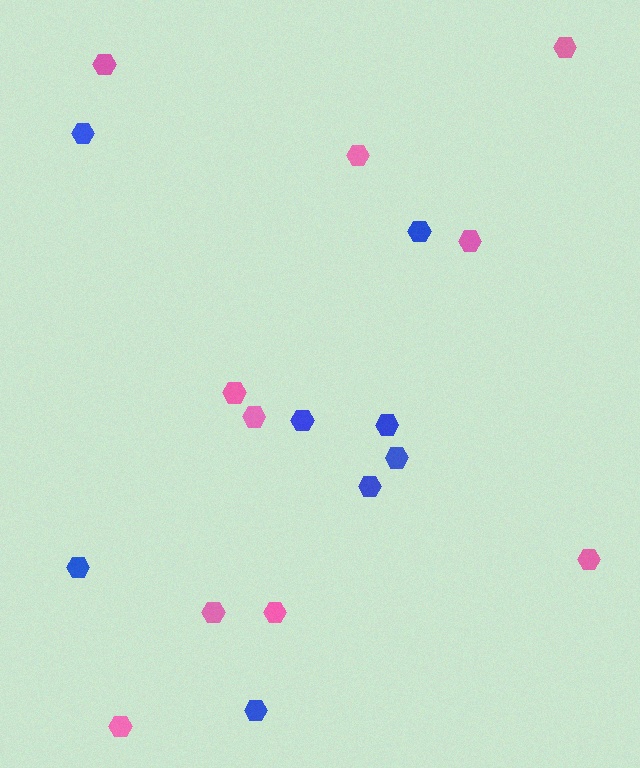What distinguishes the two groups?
There are 2 groups: one group of pink hexagons (10) and one group of blue hexagons (8).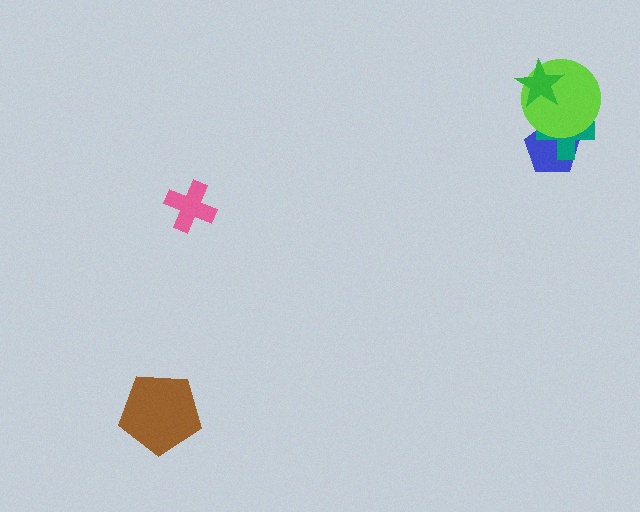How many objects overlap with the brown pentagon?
0 objects overlap with the brown pentagon.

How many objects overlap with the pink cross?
0 objects overlap with the pink cross.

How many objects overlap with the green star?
1 object overlaps with the green star.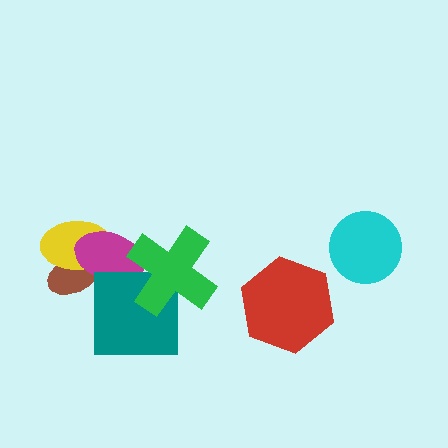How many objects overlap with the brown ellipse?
2 objects overlap with the brown ellipse.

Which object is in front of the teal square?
The green cross is in front of the teal square.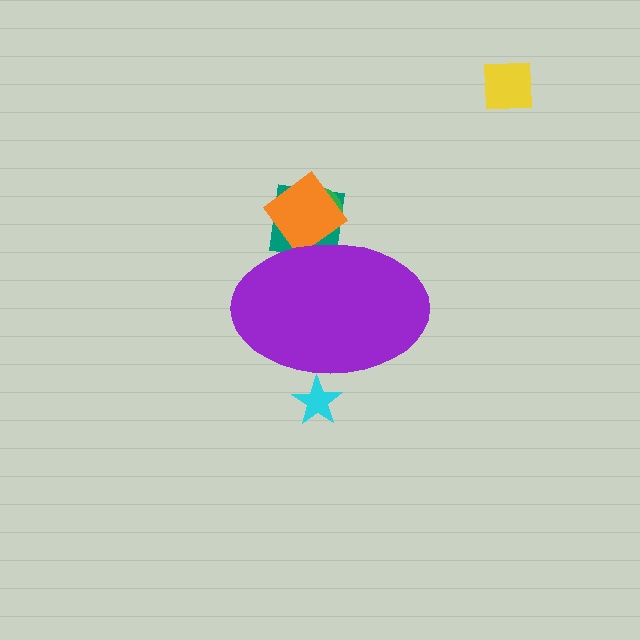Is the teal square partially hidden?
Yes, the teal square is partially hidden behind the purple ellipse.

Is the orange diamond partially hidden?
Yes, the orange diamond is partially hidden behind the purple ellipse.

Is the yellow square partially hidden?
No, the yellow square is fully visible.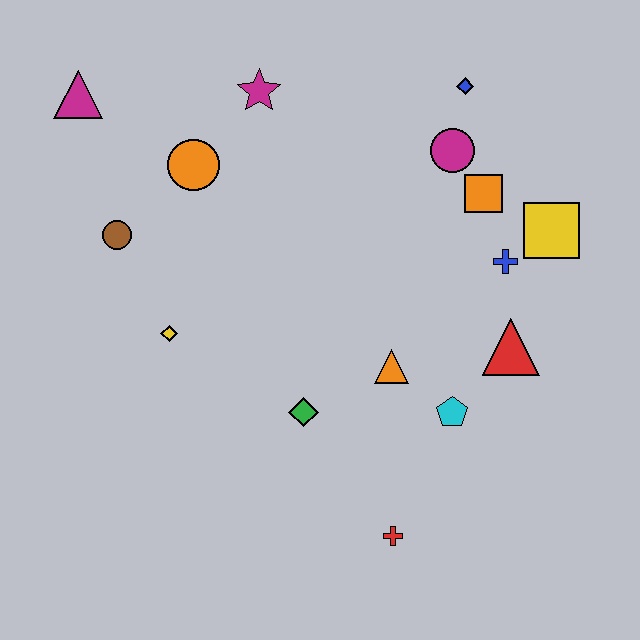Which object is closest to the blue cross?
The yellow square is closest to the blue cross.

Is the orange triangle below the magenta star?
Yes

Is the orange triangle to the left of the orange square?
Yes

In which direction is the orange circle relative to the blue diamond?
The orange circle is to the left of the blue diamond.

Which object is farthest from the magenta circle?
The red cross is farthest from the magenta circle.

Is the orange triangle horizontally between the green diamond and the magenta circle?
Yes